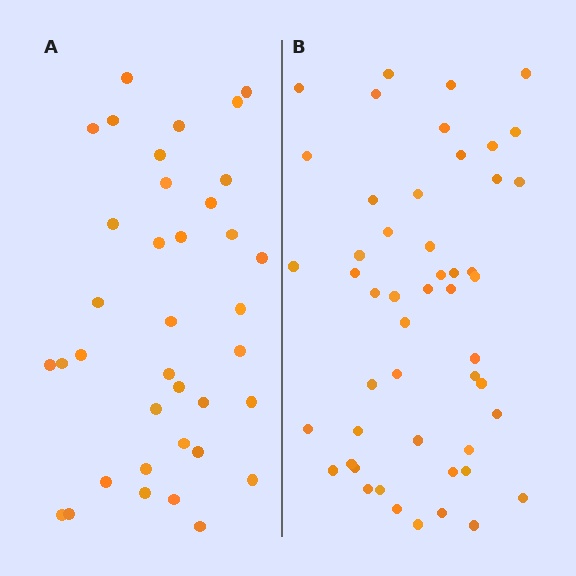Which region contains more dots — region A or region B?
Region B (the right region) has more dots.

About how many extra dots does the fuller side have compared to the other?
Region B has approximately 15 more dots than region A.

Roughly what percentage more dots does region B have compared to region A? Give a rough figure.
About 35% more.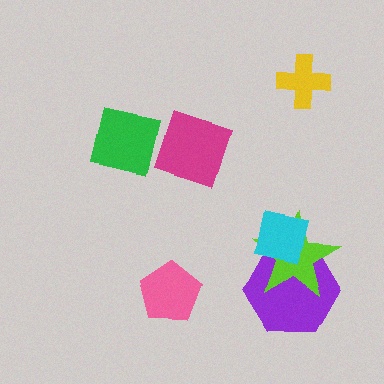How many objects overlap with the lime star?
2 objects overlap with the lime star.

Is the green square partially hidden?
Yes, it is partially covered by another shape.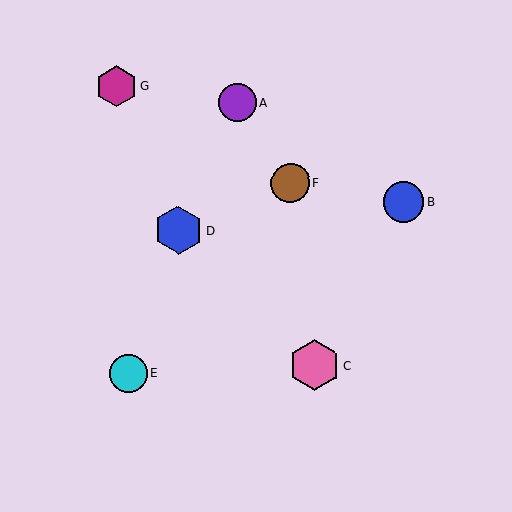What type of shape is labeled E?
Shape E is a cyan circle.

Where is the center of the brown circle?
The center of the brown circle is at (290, 183).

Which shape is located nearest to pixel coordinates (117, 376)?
The cyan circle (labeled E) at (129, 374) is nearest to that location.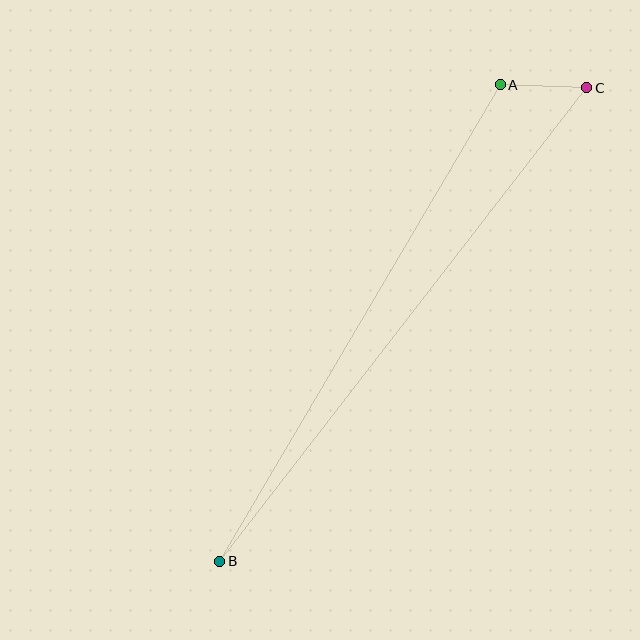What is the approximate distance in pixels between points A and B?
The distance between A and B is approximately 553 pixels.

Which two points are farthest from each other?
Points B and C are farthest from each other.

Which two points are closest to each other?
Points A and C are closest to each other.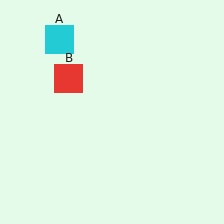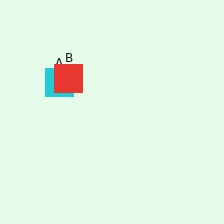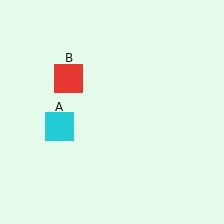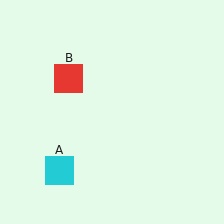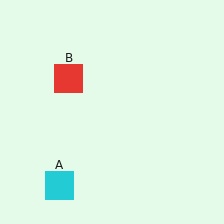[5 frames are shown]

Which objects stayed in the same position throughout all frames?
Red square (object B) remained stationary.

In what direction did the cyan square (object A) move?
The cyan square (object A) moved down.